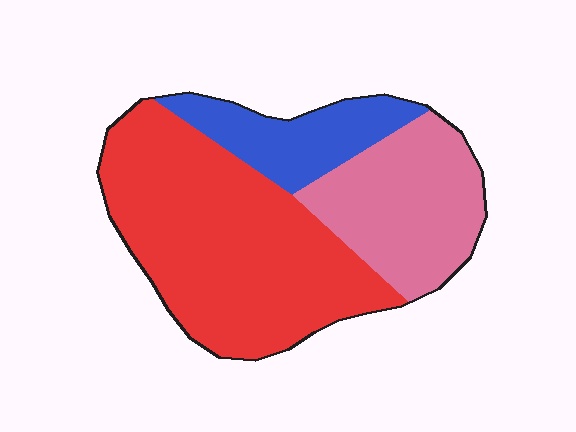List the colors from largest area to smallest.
From largest to smallest: red, pink, blue.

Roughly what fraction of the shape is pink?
Pink takes up about one quarter (1/4) of the shape.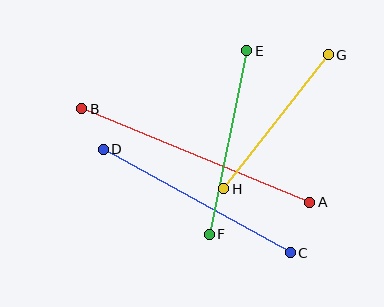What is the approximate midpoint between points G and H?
The midpoint is at approximately (276, 122) pixels.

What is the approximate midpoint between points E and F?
The midpoint is at approximately (228, 143) pixels.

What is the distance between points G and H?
The distance is approximately 170 pixels.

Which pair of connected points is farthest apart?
Points A and B are farthest apart.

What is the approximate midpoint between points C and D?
The midpoint is at approximately (197, 201) pixels.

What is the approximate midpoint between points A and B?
The midpoint is at approximately (196, 156) pixels.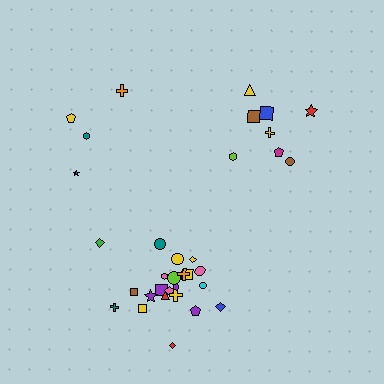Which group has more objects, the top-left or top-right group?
The top-right group.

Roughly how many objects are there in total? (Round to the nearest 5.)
Roughly 35 objects in total.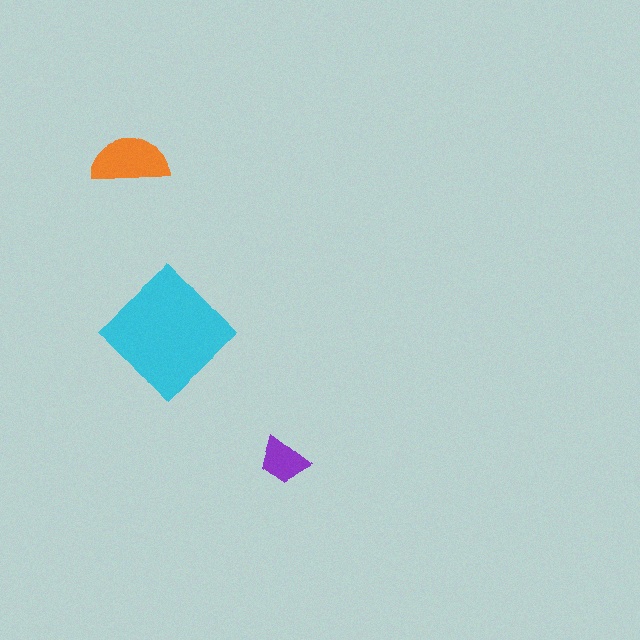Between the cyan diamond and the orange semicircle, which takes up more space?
The cyan diamond.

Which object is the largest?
The cyan diamond.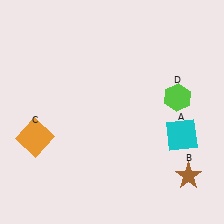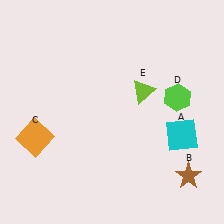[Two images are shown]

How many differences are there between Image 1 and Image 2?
There is 1 difference between the two images.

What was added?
A lime triangle (E) was added in Image 2.